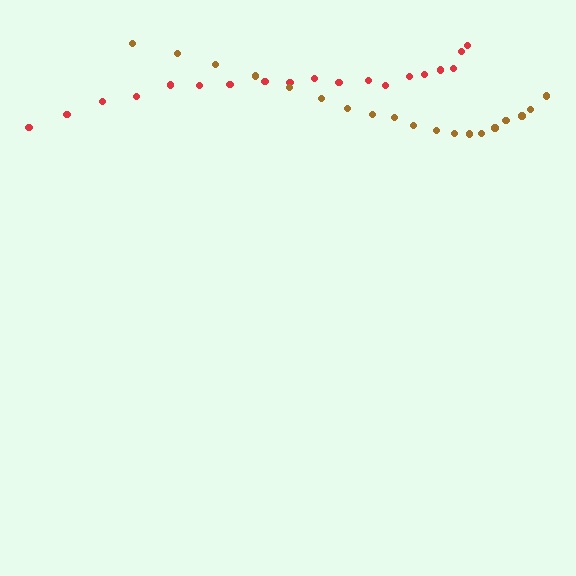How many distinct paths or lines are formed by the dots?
There are 2 distinct paths.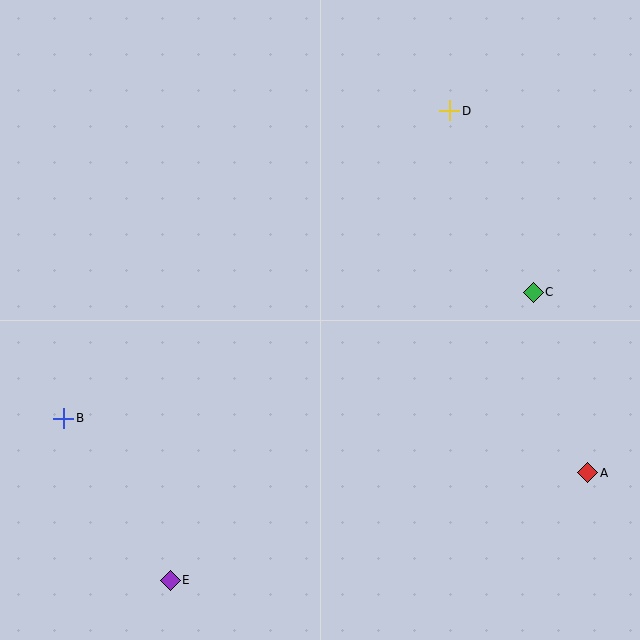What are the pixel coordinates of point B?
Point B is at (64, 418).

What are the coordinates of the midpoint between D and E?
The midpoint between D and E is at (310, 346).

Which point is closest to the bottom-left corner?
Point E is closest to the bottom-left corner.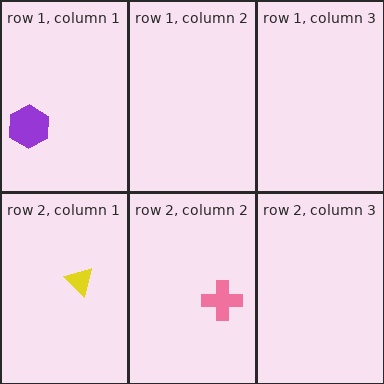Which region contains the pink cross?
The row 2, column 2 region.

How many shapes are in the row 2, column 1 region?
1.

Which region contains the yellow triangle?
The row 2, column 1 region.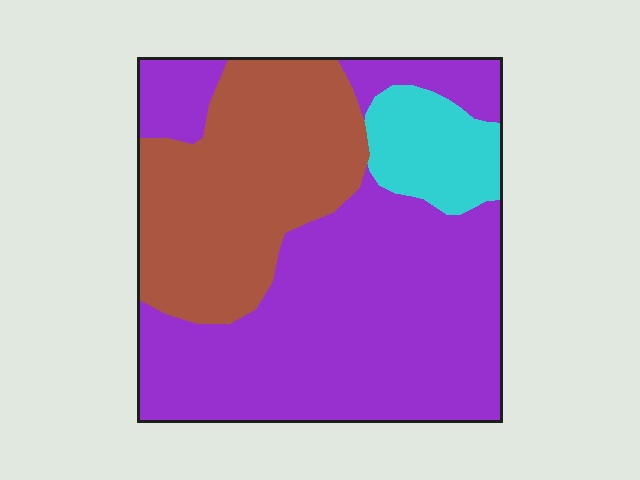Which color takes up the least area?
Cyan, at roughly 10%.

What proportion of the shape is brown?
Brown covers around 30% of the shape.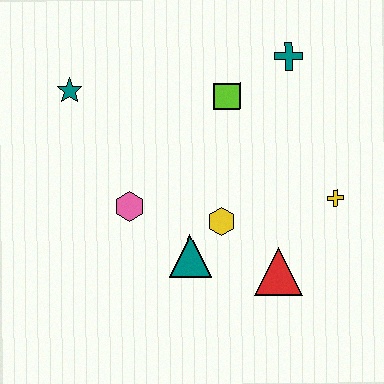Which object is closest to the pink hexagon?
The teal triangle is closest to the pink hexagon.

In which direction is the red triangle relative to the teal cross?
The red triangle is below the teal cross.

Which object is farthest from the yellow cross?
The teal star is farthest from the yellow cross.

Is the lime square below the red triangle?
No